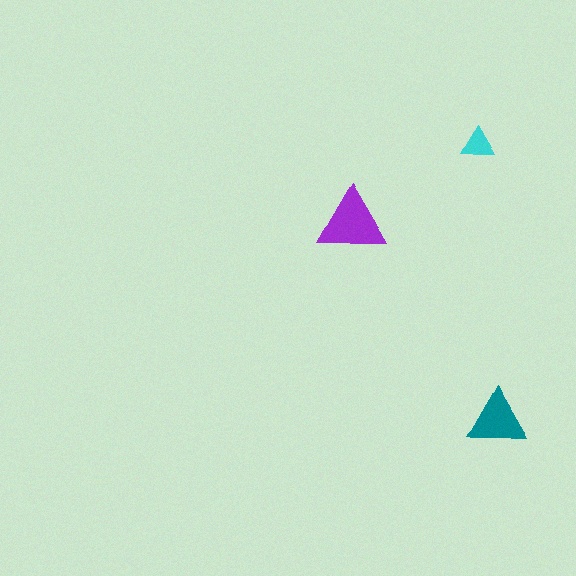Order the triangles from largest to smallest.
the purple one, the teal one, the cyan one.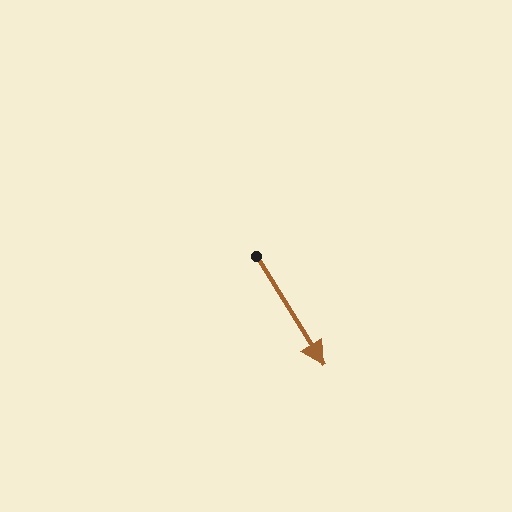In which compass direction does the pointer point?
Southeast.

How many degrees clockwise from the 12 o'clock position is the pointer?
Approximately 148 degrees.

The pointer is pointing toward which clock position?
Roughly 5 o'clock.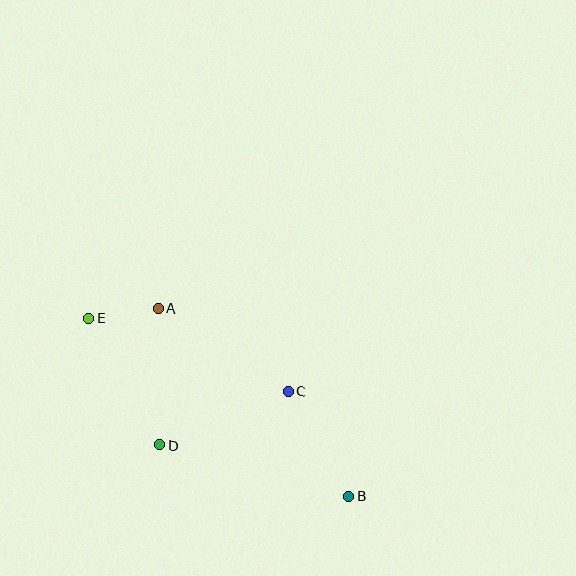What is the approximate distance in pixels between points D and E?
The distance between D and E is approximately 145 pixels.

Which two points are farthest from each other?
Points B and E are farthest from each other.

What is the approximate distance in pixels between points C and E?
The distance between C and E is approximately 212 pixels.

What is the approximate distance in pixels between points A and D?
The distance between A and D is approximately 136 pixels.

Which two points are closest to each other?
Points A and E are closest to each other.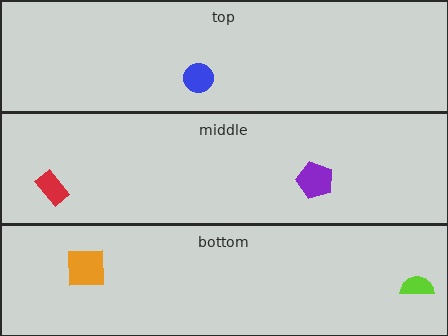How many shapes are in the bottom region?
2.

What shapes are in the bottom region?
The lime semicircle, the orange square.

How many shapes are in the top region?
1.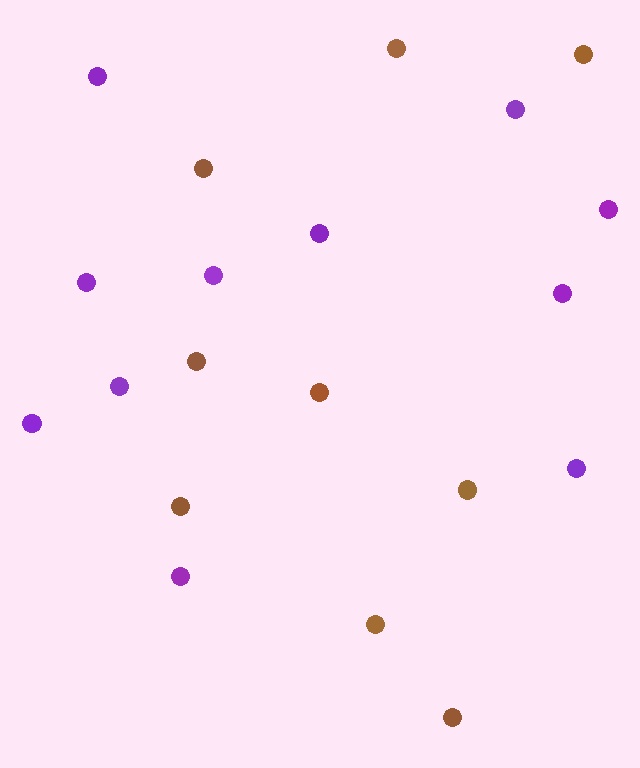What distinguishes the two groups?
There are 2 groups: one group of brown circles (9) and one group of purple circles (11).